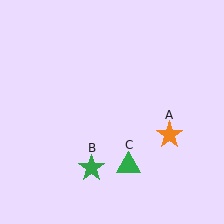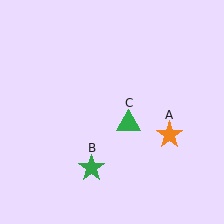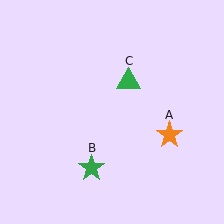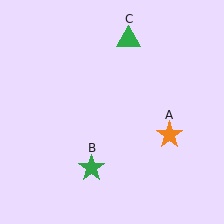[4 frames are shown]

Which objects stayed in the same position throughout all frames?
Orange star (object A) and green star (object B) remained stationary.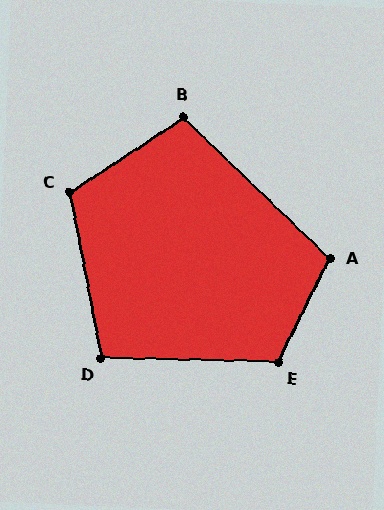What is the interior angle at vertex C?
Approximately 112 degrees (obtuse).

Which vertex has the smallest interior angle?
D, at approximately 102 degrees.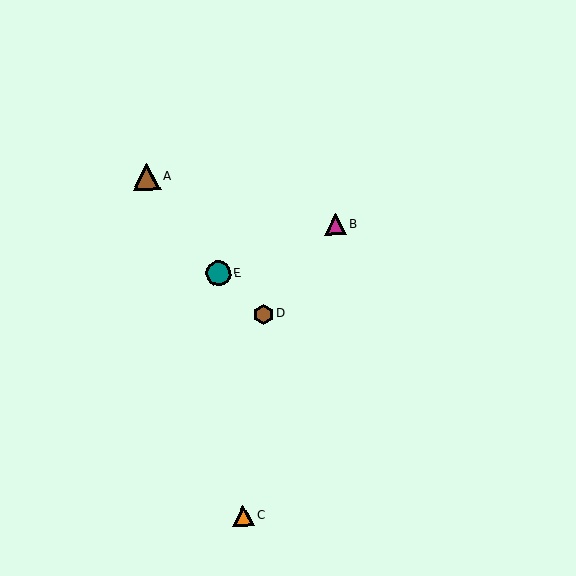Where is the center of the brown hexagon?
The center of the brown hexagon is at (263, 314).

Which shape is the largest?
The brown triangle (labeled A) is the largest.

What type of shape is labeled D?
Shape D is a brown hexagon.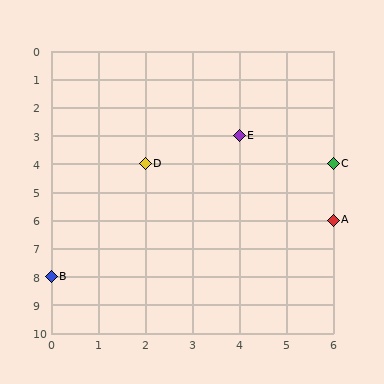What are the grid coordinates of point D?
Point D is at grid coordinates (2, 4).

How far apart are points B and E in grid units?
Points B and E are 4 columns and 5 rows apart (about 6.4 grid units diagonally).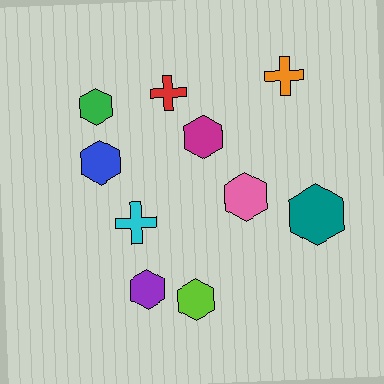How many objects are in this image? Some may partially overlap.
There are 10 objects.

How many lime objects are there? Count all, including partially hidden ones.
There is 1 lime object.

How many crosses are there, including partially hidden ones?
There are 3 crosses.